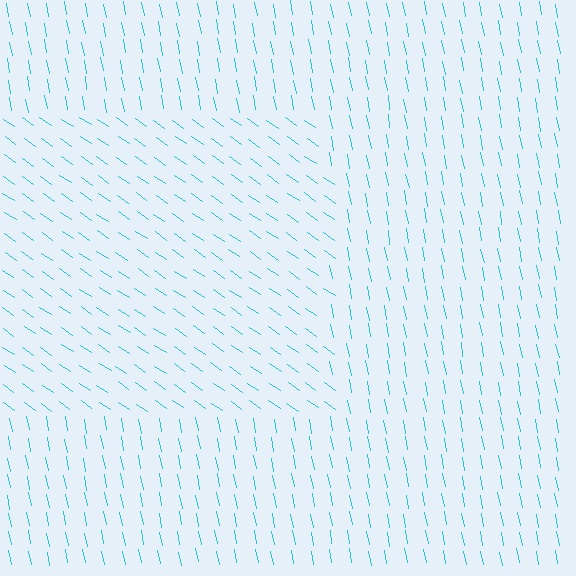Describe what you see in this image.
The image is filled with small cyan line segments. A rectangle region in the image has lines oriented differently from the surrounding lines, creating a visible texture boundary.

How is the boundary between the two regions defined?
The boundary is defined purely by a change in line orientation (approximately 45 degrees difference). All lines are the same color and thickness.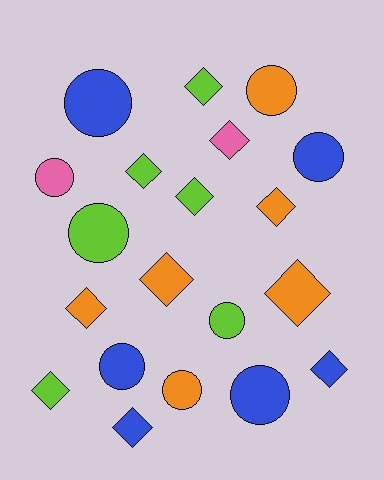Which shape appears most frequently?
Diamond, with 11 objects.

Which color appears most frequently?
Orange, with 6 objects.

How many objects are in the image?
There are 20 objects.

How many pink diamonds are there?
There is 1 pink diamond.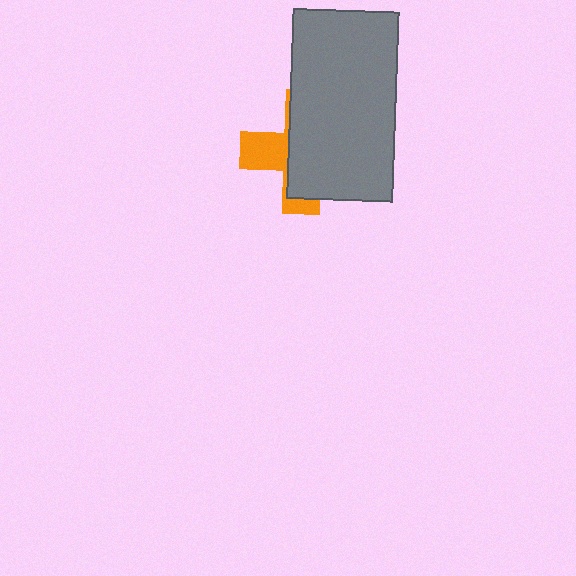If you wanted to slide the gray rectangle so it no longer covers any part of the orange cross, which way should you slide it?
Slide it right — that is the most direct way to separate the two shapes.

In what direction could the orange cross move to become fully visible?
The orange cross could move left. That would shift it out from behind the gray rectangle entirely.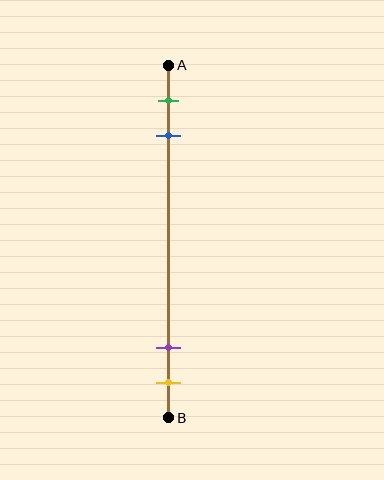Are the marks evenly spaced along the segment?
No, the marks are not evenly spaced.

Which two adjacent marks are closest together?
The purple and yellow marks are the closest adjacent pair.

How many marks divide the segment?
There are 4 marks dividing the segment.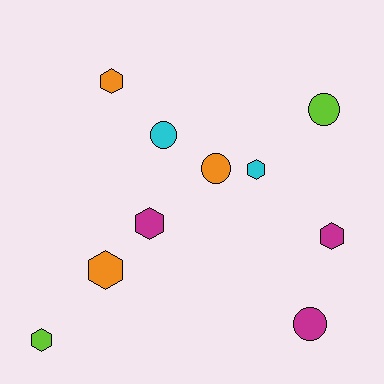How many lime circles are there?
There is 1 lime circle.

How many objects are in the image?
There are 10 objects.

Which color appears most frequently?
Magenta, with 3 objects.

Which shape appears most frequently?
Hexagon, with 6 objects.